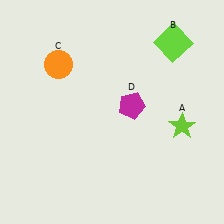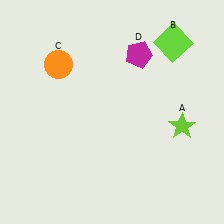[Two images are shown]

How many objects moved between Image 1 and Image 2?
1 object moved between the two images.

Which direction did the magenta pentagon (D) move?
The magenta pentagon (D) moved up.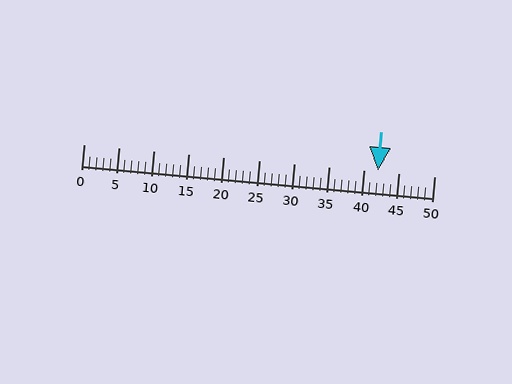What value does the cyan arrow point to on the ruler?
The cyan arrow points to approximately 42.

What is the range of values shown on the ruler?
The ruler shows values from 0 to 50.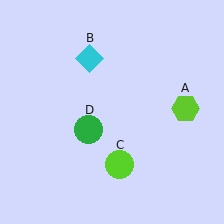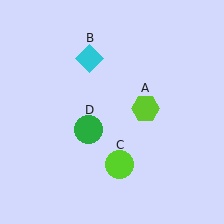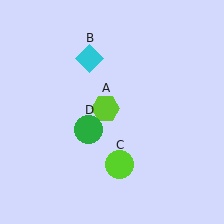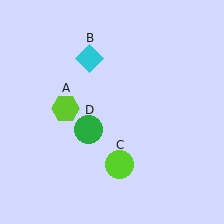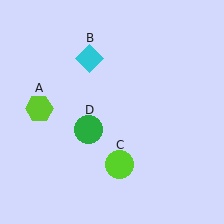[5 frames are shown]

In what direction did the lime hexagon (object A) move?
The lime hexagon (object A) moved left.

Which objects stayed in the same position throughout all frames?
Cyan diamond (object B) and lime circle (object C) and green circle (object D) remained stationary.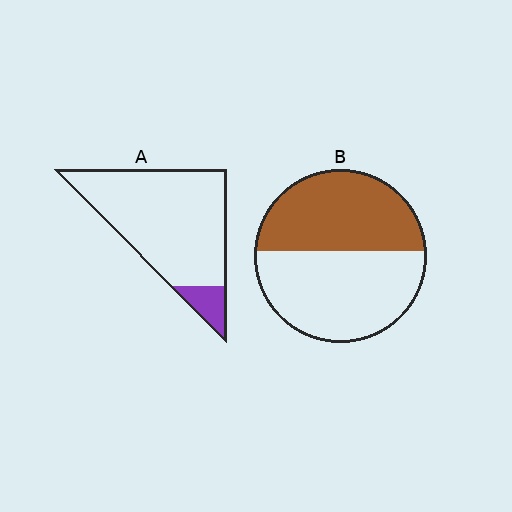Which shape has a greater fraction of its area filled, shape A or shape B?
Shape B.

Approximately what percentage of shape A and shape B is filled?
A is approximately 10% and B is approximately 45%.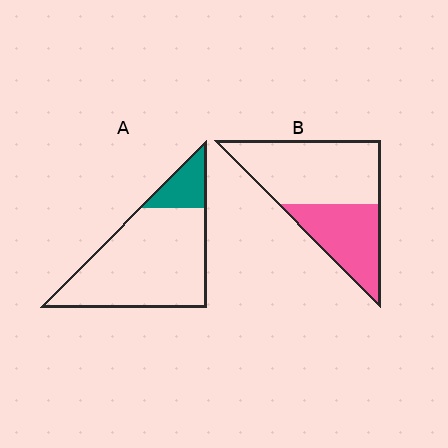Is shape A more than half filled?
No.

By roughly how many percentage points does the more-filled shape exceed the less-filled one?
By roughly 20 percentage points (B over A).